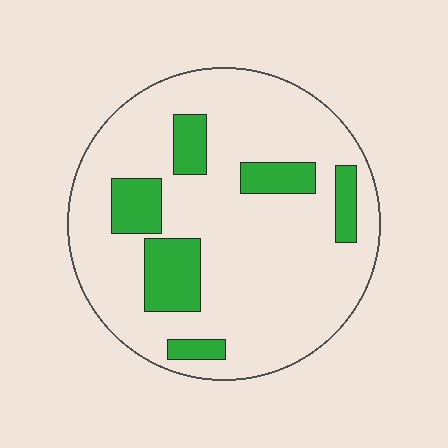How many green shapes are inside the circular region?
6.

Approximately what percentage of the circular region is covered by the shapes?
Approximately 20%.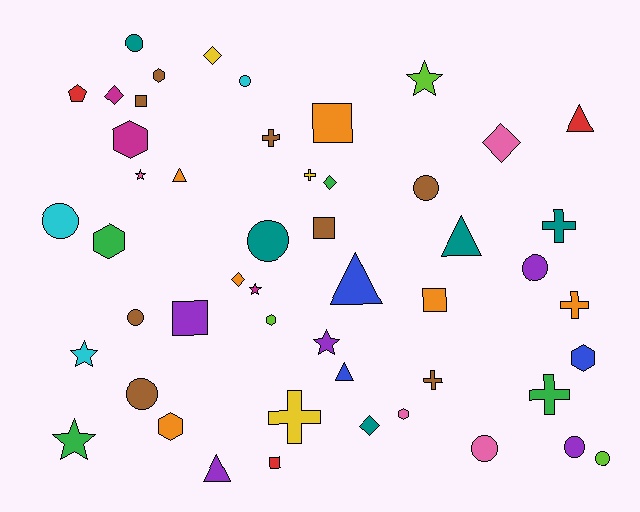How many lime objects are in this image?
There are 3 lime objects.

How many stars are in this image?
There are 6 stars.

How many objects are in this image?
There are 50 objects.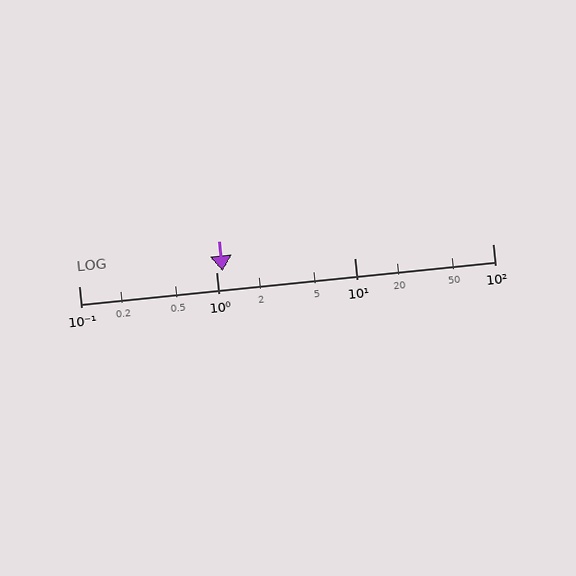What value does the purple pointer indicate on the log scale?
The pointer indicates approximately 1.1.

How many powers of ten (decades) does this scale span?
The scale spans 3 decades, from 0.1 to 100.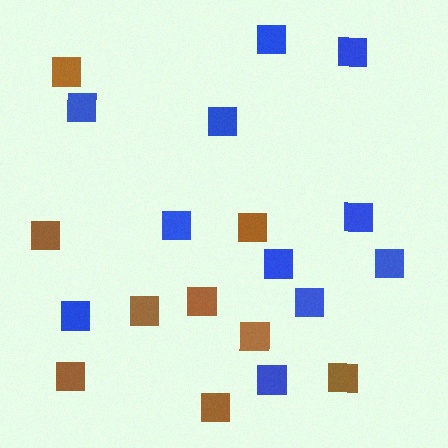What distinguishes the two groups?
There are 2 groups: one group of brown squares (9) and one group of blue squares (11).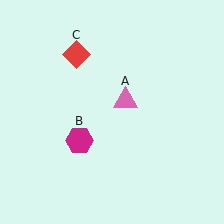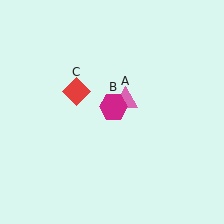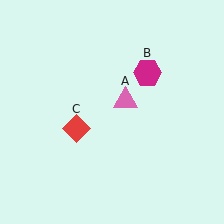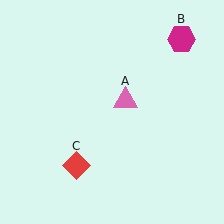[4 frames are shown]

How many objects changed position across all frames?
2 objects changed position: magenta hexagon (object B), red diamond (object C).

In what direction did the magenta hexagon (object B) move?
The magenta hexagon (object B) moved up and to the right.